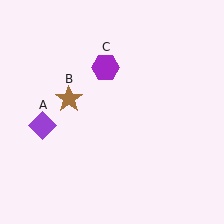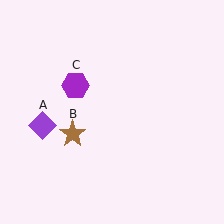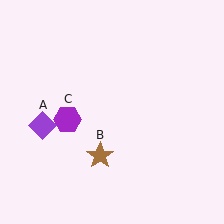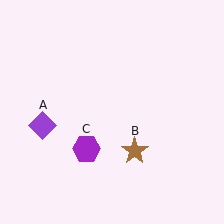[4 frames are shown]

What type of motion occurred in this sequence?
The brown star (object B), purple hexagon (object C) rotated counterclockwise around the center of the scene.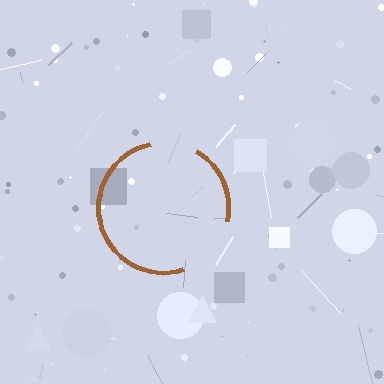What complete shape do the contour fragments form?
The contour fragments form a circle.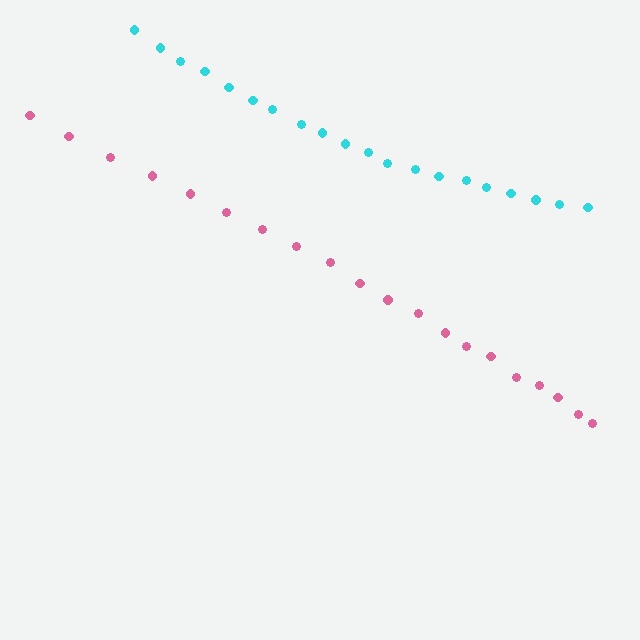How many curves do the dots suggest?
There are 2 distinct paths.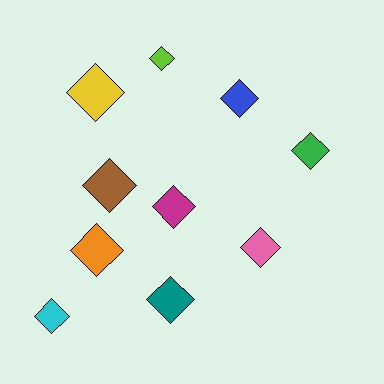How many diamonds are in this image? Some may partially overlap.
There are 10 diamonds.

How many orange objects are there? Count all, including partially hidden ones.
There is 1 orange object.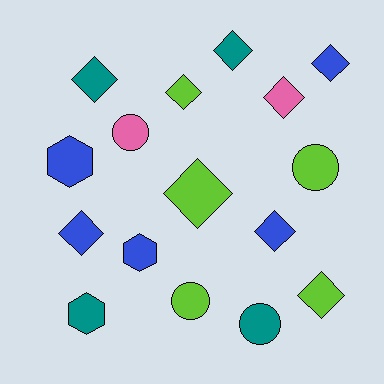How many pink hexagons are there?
There are no pink hexagons.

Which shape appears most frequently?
Diamond, with 9 objects.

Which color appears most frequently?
Lime, with 5 objects.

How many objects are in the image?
There are 16 objects.